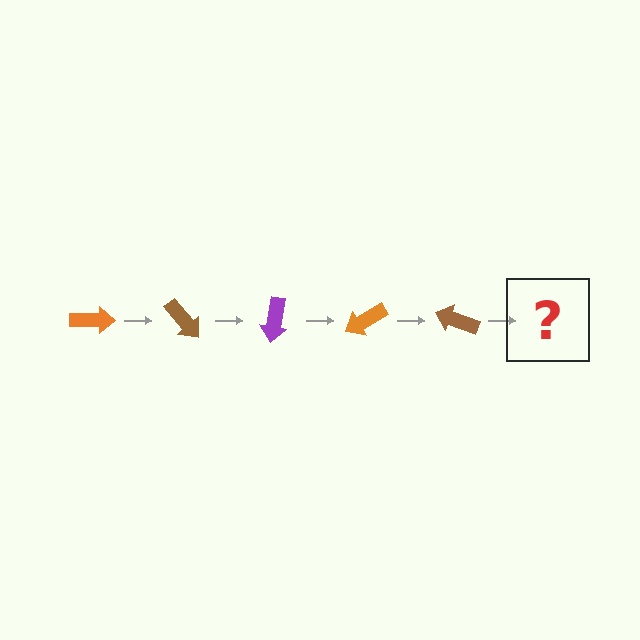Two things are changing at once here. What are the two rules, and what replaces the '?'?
The two rules are that it rotates 50 degrees each step and the color cycles through orange, brown, and purple. The '?' should be a purple arrow, rotated 250 degrees from the start.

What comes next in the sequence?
The next element should be a purple arrow, rotated 250 degrees from the start.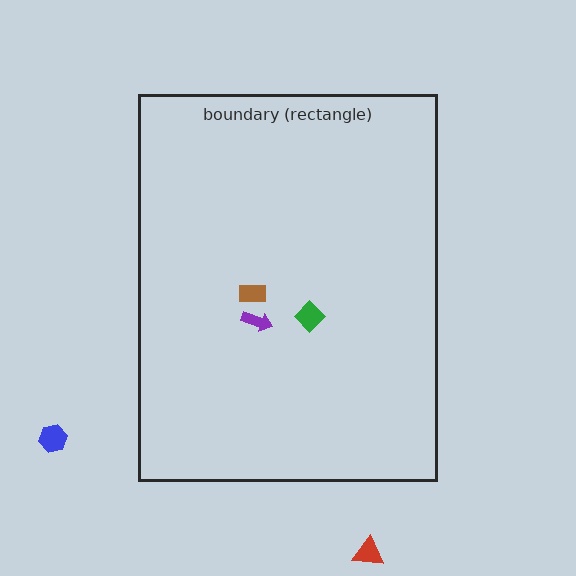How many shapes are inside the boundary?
3 inside, 2 outside.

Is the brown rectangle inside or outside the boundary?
Inside.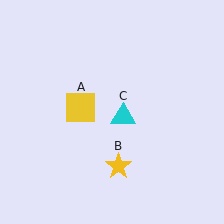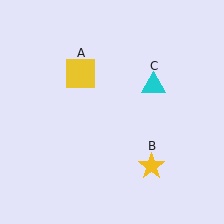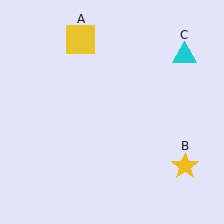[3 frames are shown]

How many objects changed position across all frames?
3 objects changed position: yellow square (object A), yellow star (object B), cyan triangle (object C).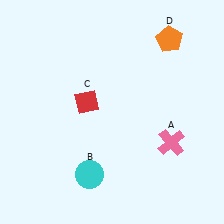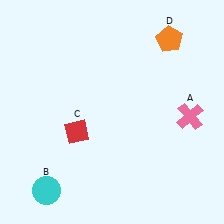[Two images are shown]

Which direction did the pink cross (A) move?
The pink cross (A) moved up.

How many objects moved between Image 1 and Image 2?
3 objects moved between the two images.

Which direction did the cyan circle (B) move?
The cyan circle (B) moved left.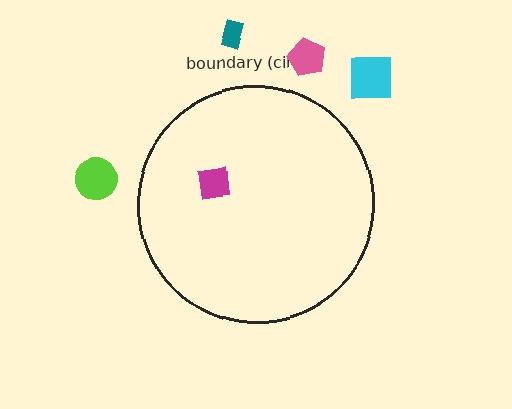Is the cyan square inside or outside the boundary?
Outside.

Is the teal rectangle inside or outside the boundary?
Outside.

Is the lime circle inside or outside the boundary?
Outside.